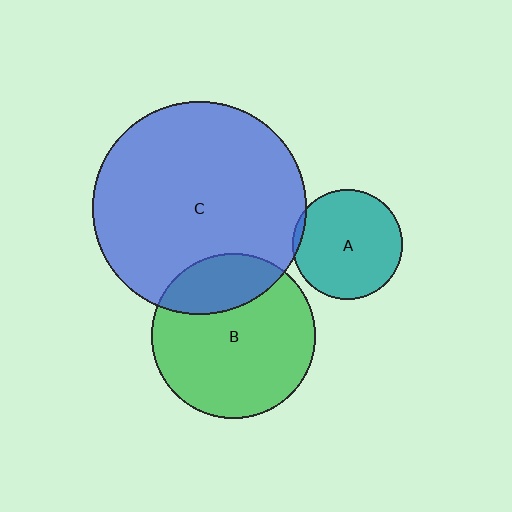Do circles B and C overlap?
Yes.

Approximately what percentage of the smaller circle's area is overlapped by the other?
Approximately 25%.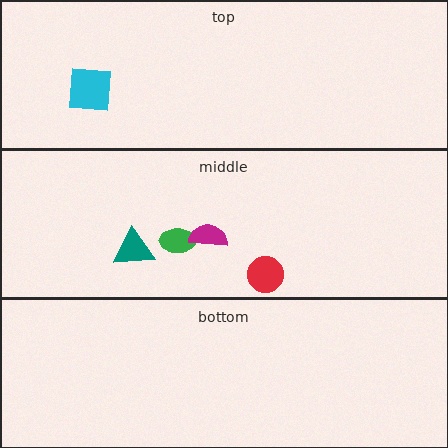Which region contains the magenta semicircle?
The middle region.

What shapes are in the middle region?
The red circle, the green ellipse, the magenta semicircle, the teal triangle.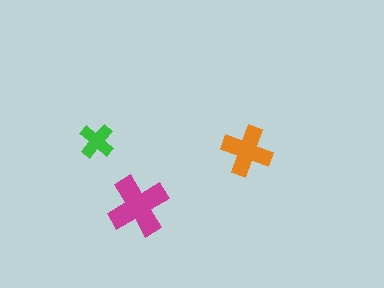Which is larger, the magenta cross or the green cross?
The magenta one.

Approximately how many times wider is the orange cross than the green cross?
About 1.5 times wider.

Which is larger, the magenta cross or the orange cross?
The magenta one.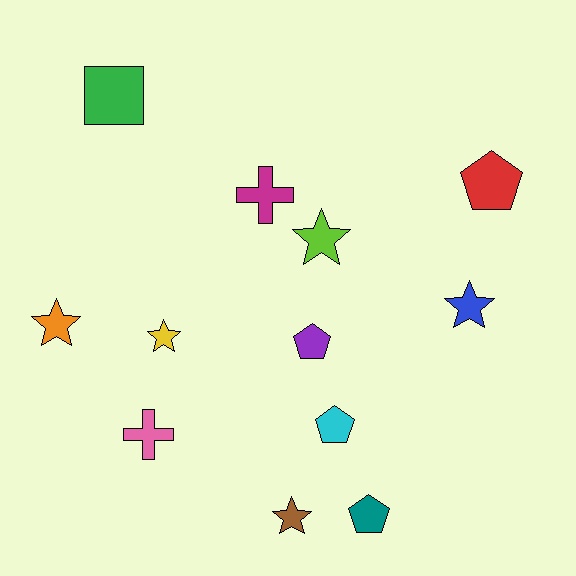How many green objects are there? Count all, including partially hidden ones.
There is 1 green object.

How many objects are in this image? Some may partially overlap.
There are 12 objects.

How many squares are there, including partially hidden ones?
There is 1 square.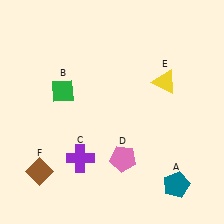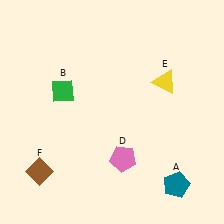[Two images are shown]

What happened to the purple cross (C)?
The purple cross (C) was removed in Image 2. It was in the bottom-left area of Image 1.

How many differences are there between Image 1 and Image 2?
There is 1 difference between the two images.